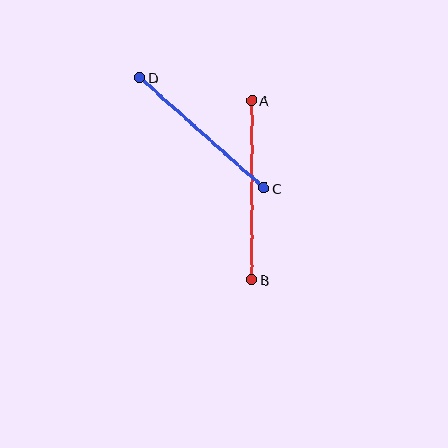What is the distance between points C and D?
The distance is approximately 166 pixels.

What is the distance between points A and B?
The distance is approximately 179 pixels.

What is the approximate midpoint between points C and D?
The midpoint is at approximately (202, 133) pixels.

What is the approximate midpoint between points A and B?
The midpoint is at approximately (252, 190) pixels.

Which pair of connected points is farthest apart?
Points A and B are farthest apart.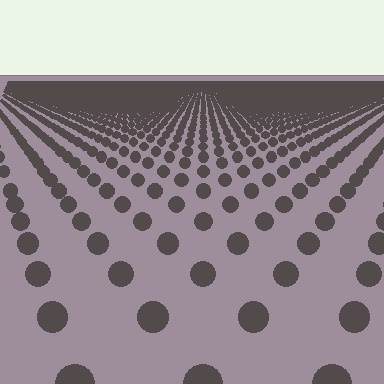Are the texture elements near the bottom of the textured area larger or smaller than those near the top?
Larger. Near the bottom, elements are closer to the viewer and appear at a bigger on-screen size.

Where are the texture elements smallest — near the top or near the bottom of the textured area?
Near the top.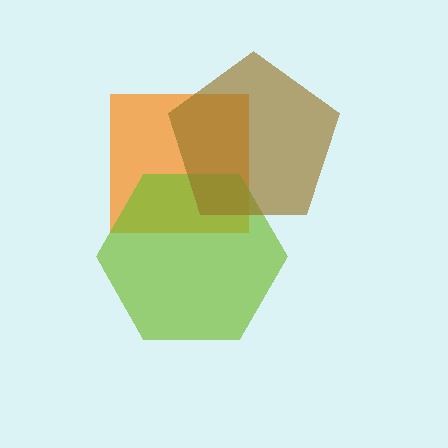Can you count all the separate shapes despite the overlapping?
Yes, there are 3 separate shapes.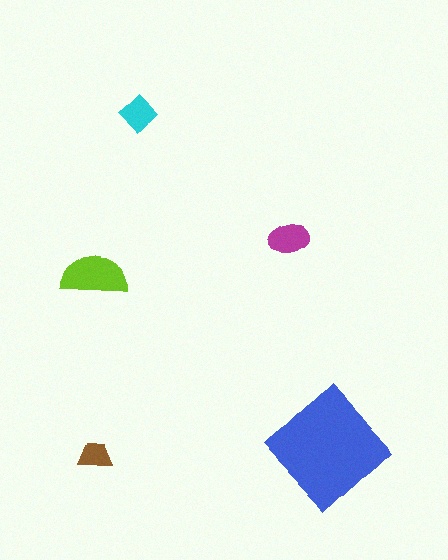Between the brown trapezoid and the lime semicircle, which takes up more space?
The lime semicircle.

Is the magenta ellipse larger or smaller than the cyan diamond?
Larger.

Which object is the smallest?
The brown trapezoid.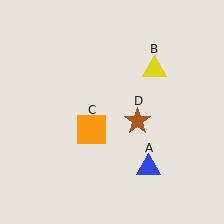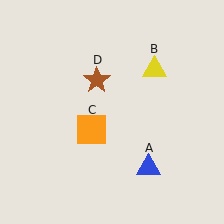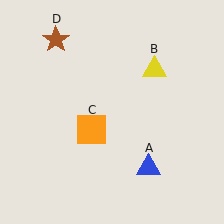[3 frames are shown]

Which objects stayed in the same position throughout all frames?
Blue triangle (object A) and yellow triangle (object B) and orange square (object C) remained stationary.